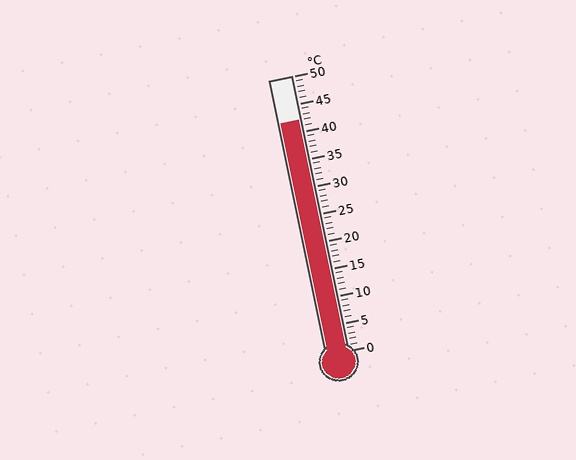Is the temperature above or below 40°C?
The temperature is above 40°C.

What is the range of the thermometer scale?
The thermometer scale ranges from 0°C to 50°C.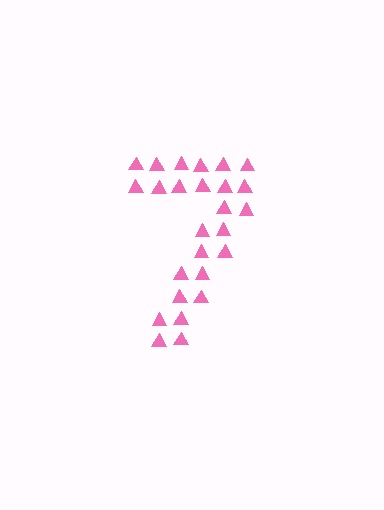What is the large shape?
The large shape is the digit 7.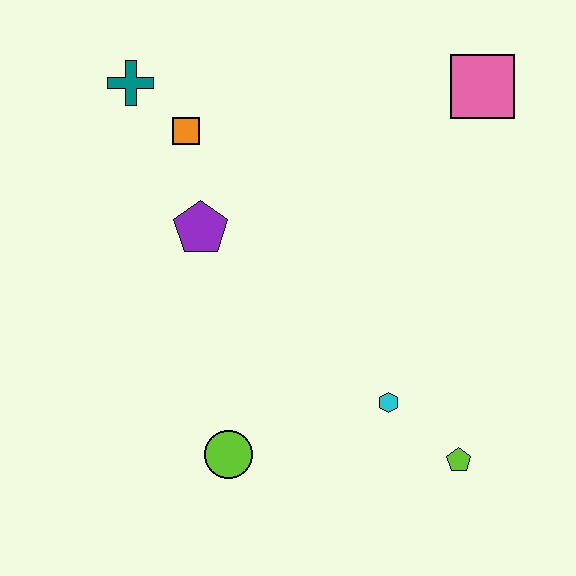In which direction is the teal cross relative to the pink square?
The teal cross is to the left of the pink square.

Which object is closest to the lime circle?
The cyan hexagon is closest to the lime circle.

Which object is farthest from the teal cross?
The lime pentagon is farthest from the teal cross.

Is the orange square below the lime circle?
No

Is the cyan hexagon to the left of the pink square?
Yes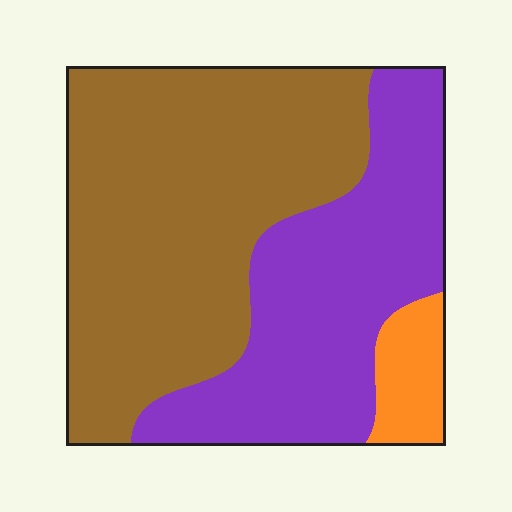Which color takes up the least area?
Orange, at roughly 5%.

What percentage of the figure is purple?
Purple covers about 40% of the figure.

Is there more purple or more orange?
Purple.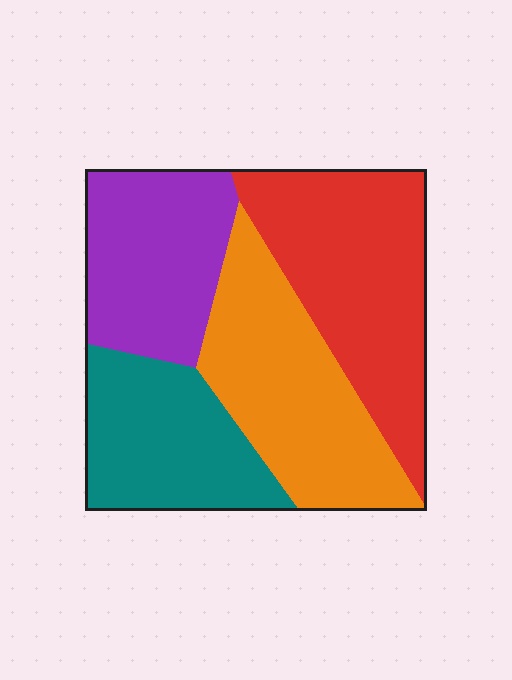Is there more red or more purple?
Red.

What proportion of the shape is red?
Red takes up about one third (1/3) of the shape.